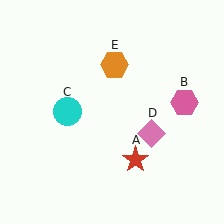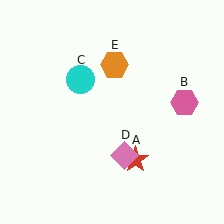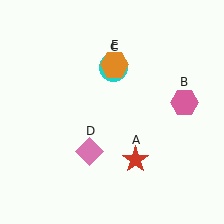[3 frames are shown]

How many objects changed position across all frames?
2 objects changed position: cyan circle (object C), pink diamond (object D).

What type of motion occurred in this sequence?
The cyan circle (object C), pink diamond (object D) rotated clockwise around the center of the scene.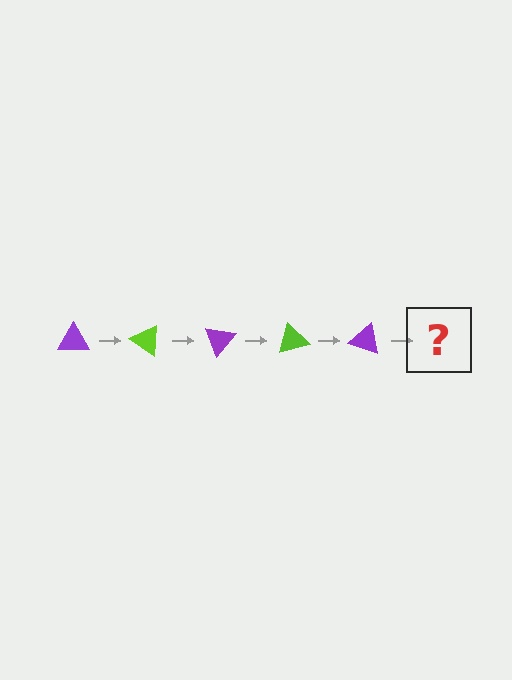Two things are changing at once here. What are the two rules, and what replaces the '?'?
The two rules are that it rotates 35 degrees each step and the color cycles through purple and lime. The '?' should be a lime triangle, rotated 175 degrees from the start.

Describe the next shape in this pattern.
It should be a lime triangle, rotated 175 degrees from the start.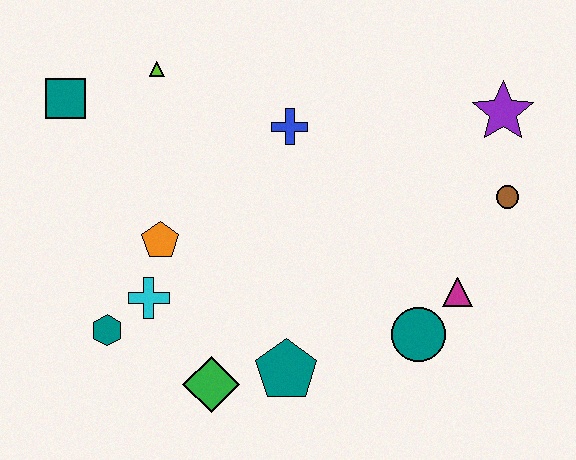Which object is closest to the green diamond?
The teal pentagon is closest to the green diamond.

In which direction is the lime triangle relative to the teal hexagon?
The lime triangle is above the teal hexagon.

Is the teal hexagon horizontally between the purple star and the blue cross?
No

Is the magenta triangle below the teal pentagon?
No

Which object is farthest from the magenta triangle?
The teal square is farthest from the magenta triangle.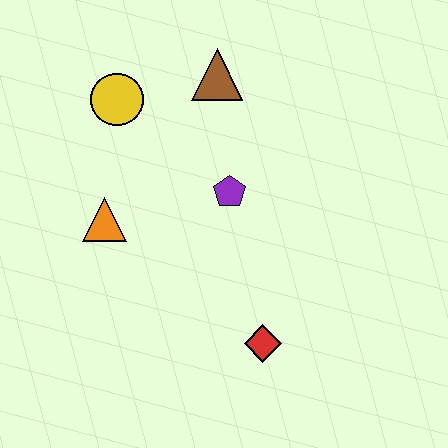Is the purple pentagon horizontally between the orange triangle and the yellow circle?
No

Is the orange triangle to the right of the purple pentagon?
No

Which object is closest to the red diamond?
The purple pentagon is closest to the red diamond.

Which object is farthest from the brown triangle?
The red diamond is farthest from the brown triangle.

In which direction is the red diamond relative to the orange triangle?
The red diamond is to the right of the orange triangle.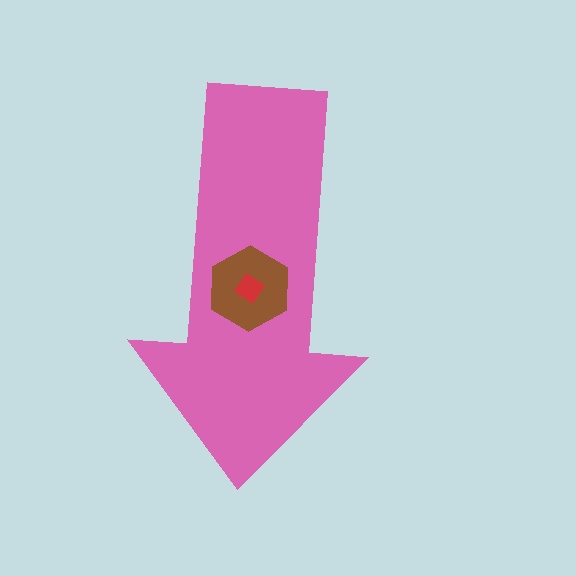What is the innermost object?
The red diamond.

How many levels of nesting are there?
3.